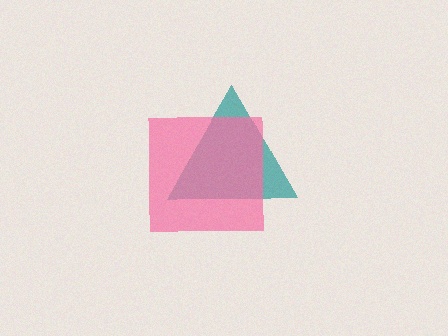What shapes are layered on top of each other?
The layered shapes are: a teal triangle, a pink square.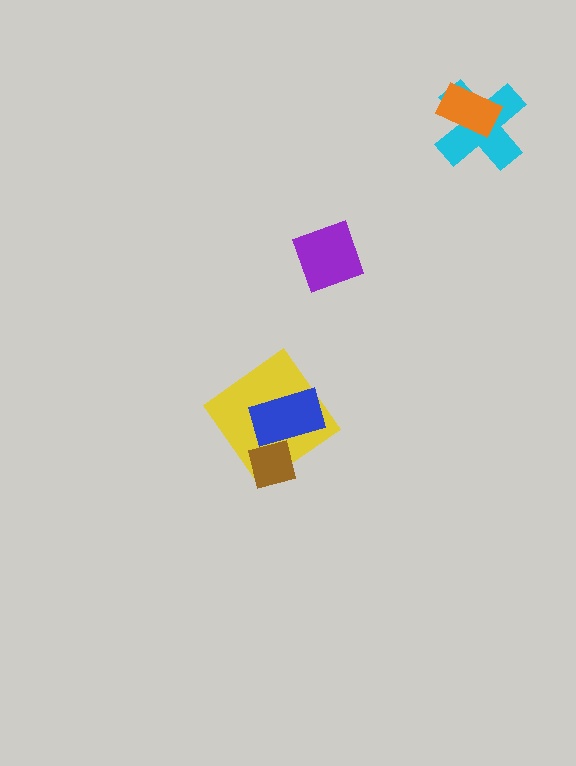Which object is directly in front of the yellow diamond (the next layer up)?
The brown square is directly in front of the yellow diamond.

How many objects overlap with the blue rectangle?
2 objects overlap with the blue rectangle.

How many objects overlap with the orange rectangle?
1 object overlaps with the orange rectangle.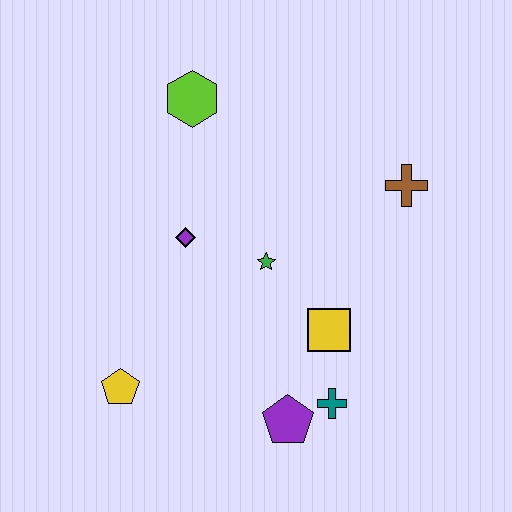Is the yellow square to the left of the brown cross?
Yes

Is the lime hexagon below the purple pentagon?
No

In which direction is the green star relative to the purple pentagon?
The green star is above the purple pentagon.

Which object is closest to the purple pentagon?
The teal cross is closest to the purple pentagon.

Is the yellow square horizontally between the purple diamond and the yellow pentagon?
No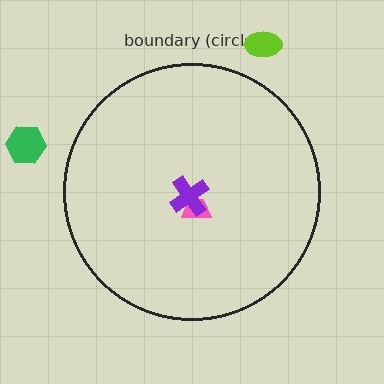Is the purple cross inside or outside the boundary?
Inside.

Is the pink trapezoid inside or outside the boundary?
Inside.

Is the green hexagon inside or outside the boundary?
Outside.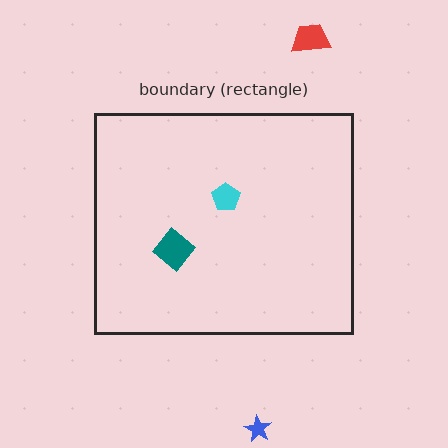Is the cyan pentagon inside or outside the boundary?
Inside.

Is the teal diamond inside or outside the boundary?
Inside.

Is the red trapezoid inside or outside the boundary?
Outside.